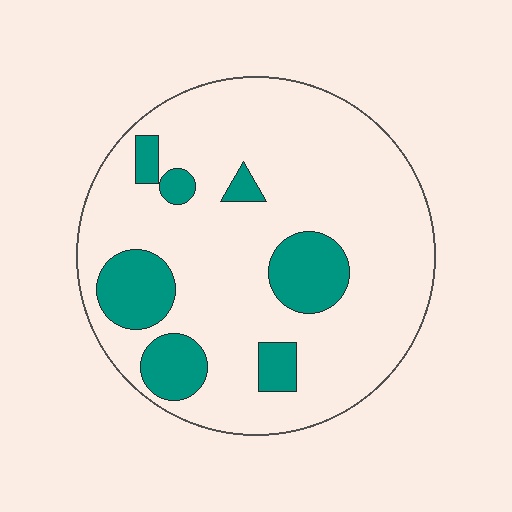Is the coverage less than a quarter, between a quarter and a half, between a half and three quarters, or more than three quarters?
Less than a quarter.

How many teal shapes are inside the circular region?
7.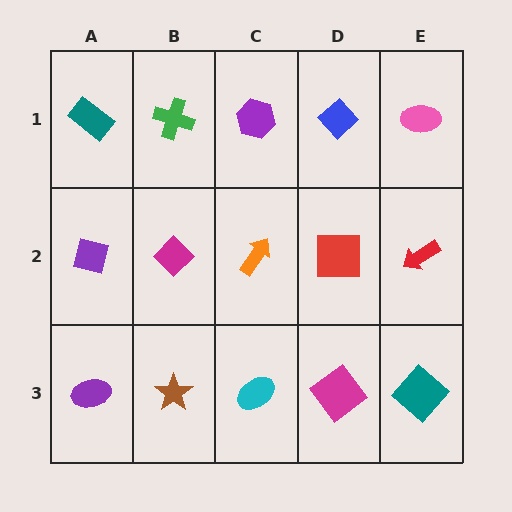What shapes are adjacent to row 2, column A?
A teal rectangle (row 1, column A), a purple ellipse (row 3, column A), a magenta diamond (row 2, column B).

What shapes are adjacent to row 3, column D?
A red square (row 2, column D), a cyan ellipse (row 3, column C), a teal diamond (row 3, column E).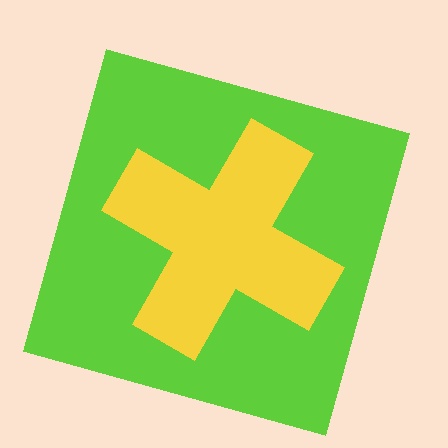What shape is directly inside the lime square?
The yellow cross.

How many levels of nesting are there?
2.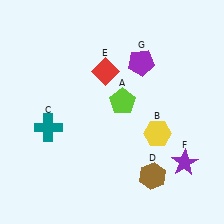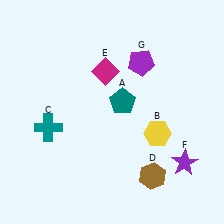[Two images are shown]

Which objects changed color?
A changed from lime to teal. E changed from red to magenta.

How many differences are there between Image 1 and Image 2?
There are 2 differences between the two images.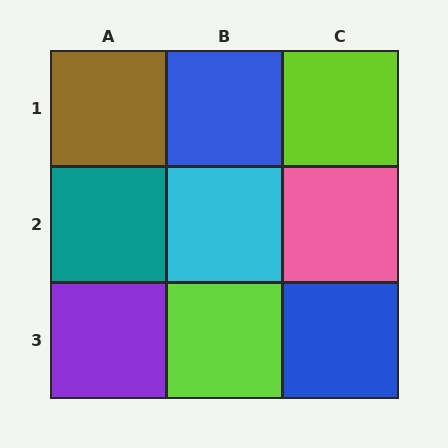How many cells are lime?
2 cells are lime.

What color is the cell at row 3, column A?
Purple.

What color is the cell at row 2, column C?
Pink.